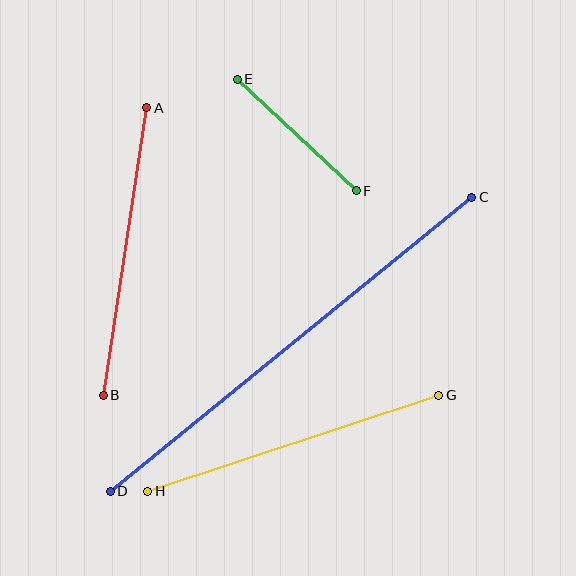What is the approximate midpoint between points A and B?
The midpoint is at approximately (125, 252) pixels.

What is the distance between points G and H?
The distance is approximately 306 pixels.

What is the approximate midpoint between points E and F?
The midpoint is at approximately (297, 135) pixels.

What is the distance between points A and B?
The distance is approximately 291 pixels.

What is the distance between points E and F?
The distance is approximately 163 pixels.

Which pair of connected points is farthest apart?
Points C and D are farthest apart.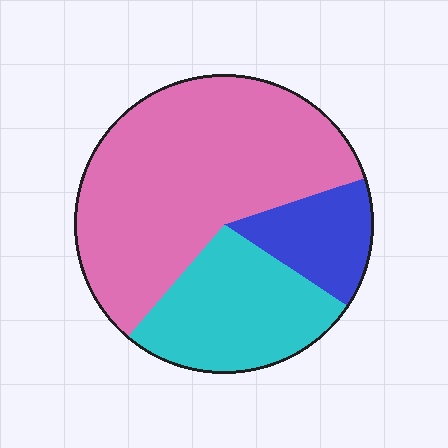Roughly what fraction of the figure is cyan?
Cyan covers roughly 25% of the figure.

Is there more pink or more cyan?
Pink.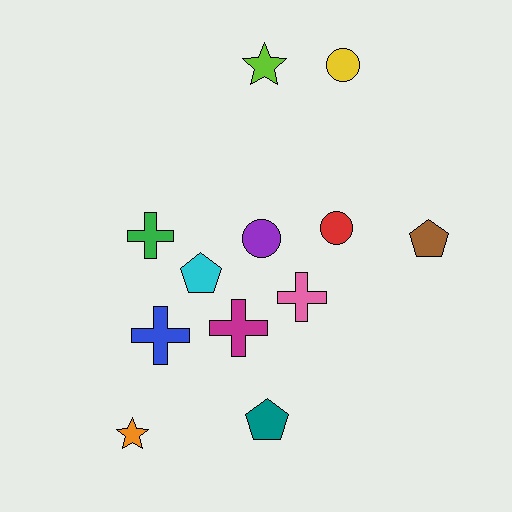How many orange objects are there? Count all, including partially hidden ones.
There is 1 orange object.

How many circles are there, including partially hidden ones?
There are 3 circles.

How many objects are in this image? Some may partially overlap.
There are 12 objects.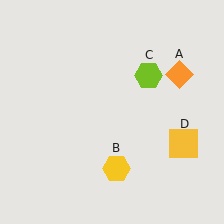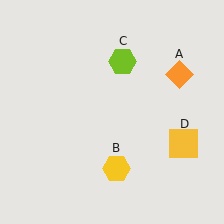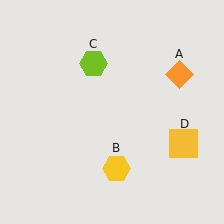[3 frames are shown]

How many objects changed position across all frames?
1 object changed position: lime hexagon (object C).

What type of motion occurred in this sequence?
The lime hexagon (object C) rotated counterclockwise around the center of the scene.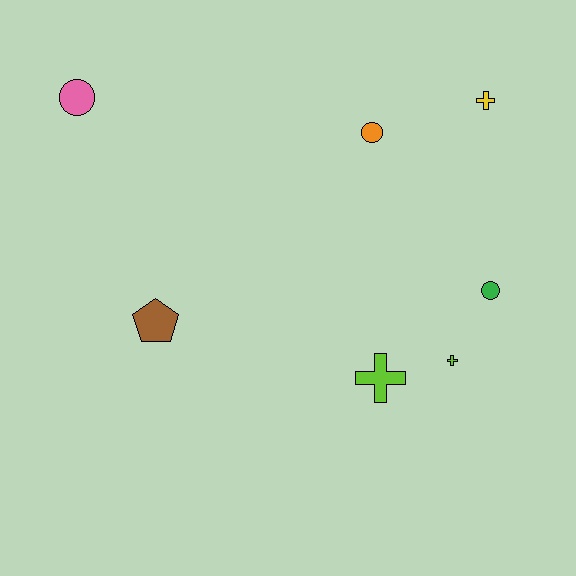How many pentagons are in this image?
There is 1 pentagon.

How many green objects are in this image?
There is 1 green object.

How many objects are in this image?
There are 7 objects.